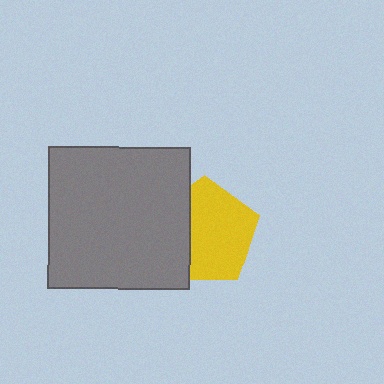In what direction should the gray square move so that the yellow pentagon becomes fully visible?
The gray square should move left. That is the shortest direction to clear the overlap and leave the yellow pentagon fully visible.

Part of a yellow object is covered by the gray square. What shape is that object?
It is a pentagon.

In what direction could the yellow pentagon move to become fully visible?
The yellow pentagon could move right. That would shift it out from behind the gray square entirely.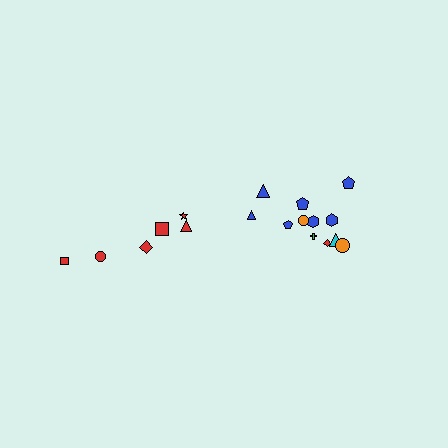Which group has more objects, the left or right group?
The right group.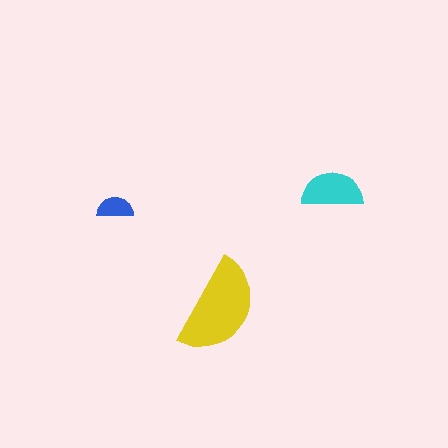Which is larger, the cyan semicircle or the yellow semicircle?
The yellow one.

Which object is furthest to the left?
The blue semicircle is leftmost.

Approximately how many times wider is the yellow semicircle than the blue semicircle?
About 2.5 times wider.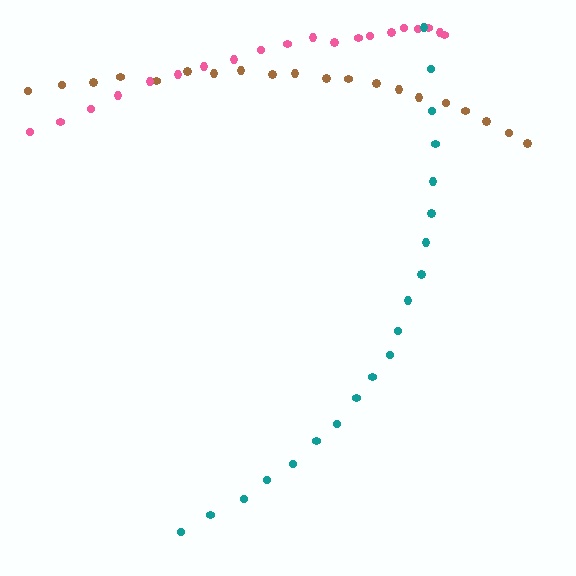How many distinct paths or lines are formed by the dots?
There are 3 distinct paths.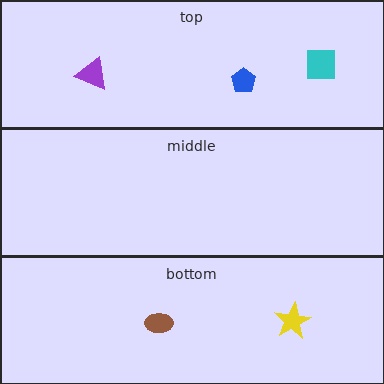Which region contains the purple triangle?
The top region.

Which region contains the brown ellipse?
The bottom region.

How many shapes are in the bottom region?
2.